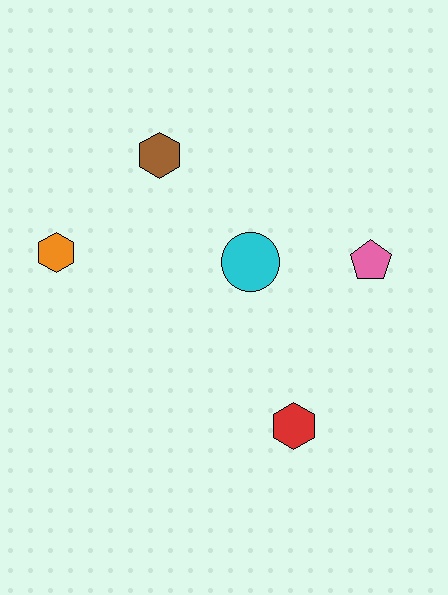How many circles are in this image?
There is 1 circle.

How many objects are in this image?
There are 5 objects.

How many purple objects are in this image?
There are no purple objects.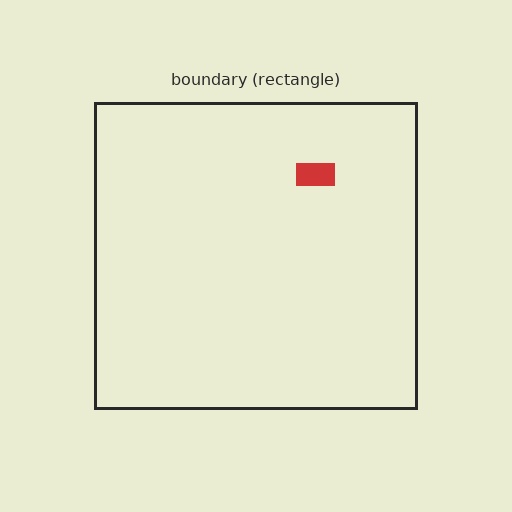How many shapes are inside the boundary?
1 inside, 0 outside.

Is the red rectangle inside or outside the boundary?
Inside.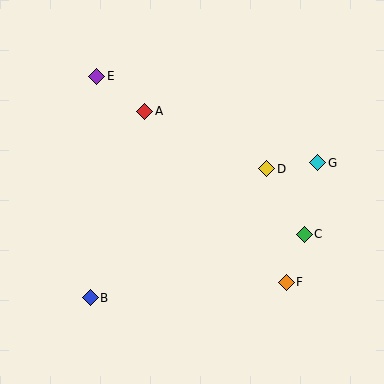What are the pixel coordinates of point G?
Point G is at (318, 163).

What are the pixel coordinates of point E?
Point E is at (97, 76).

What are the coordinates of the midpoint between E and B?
The midpoint between E and B is at (94, 187).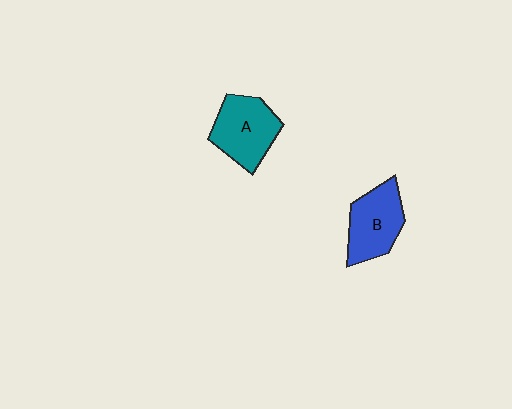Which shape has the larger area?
Shape A (teal).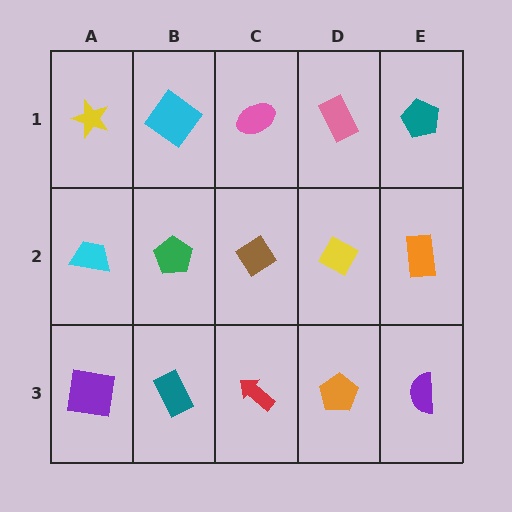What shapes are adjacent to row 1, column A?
A cyan trapezoid (row 2, column A), a cyan diamond (row 1, column B).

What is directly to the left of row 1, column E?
A pink rectangle.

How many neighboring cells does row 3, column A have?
2.